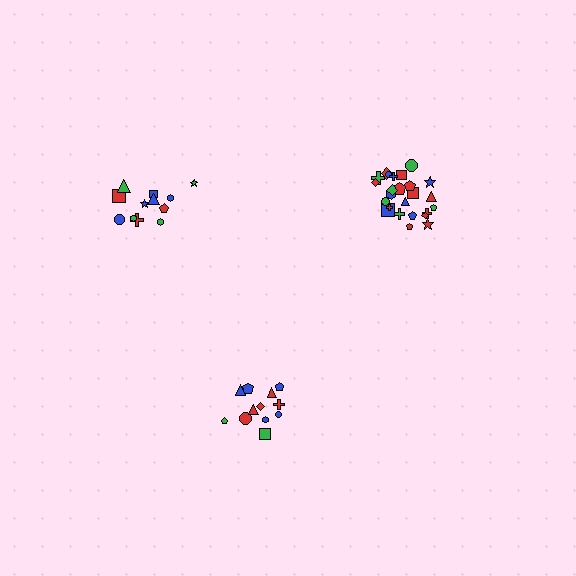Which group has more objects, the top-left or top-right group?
The top-right group.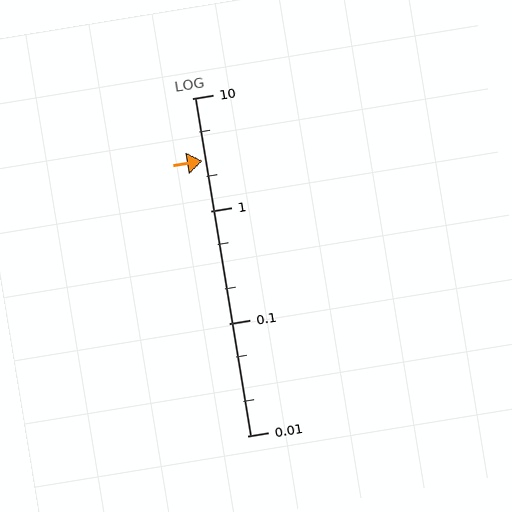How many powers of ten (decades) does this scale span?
The scale spans 3 decades, from 0.01 to 10.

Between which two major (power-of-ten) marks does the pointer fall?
The pointer is between 1 and 10.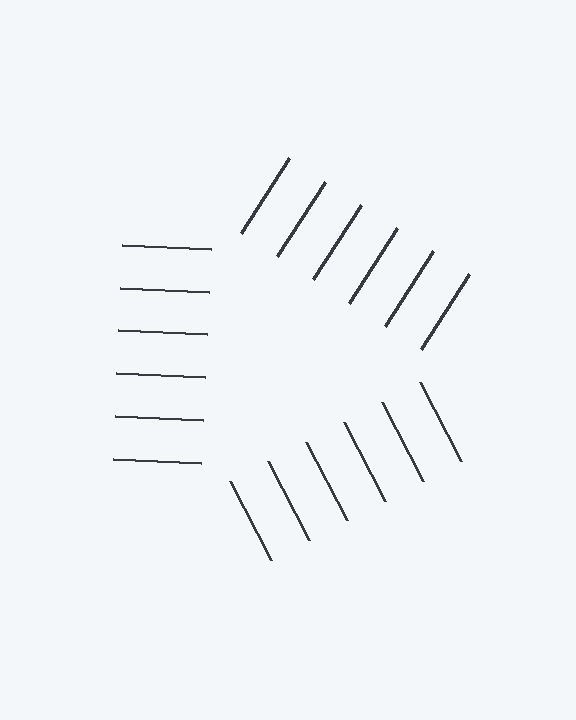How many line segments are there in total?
18 — 6 along each of the 3 edges.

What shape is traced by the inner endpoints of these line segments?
An illusory triangle — the line segments terminate on its edges but no continuous stroke is drawn.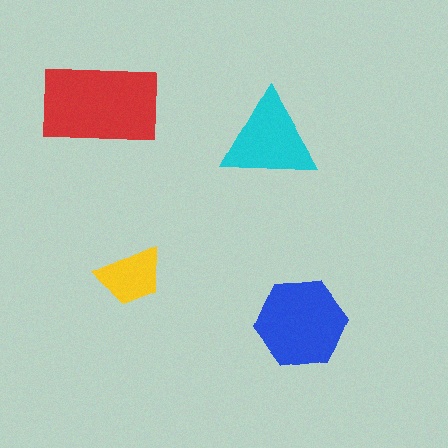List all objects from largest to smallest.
The red rectangle, the blue hexagon, the cyan triangle, the yellow trapezoid.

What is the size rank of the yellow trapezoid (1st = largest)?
4th.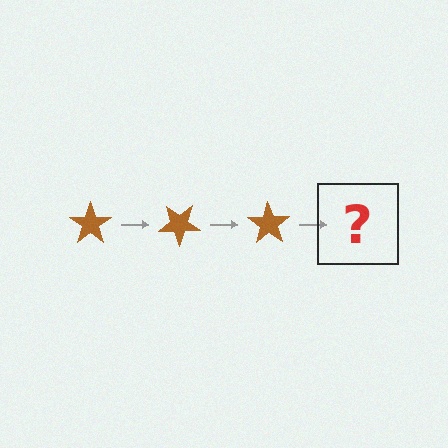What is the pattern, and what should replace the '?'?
The pattern is that the star rotates 35 degrees each step. The '?' should be a brown star rotated 105 degrees.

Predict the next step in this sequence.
The next step is a brown star rotated 105 degrees.